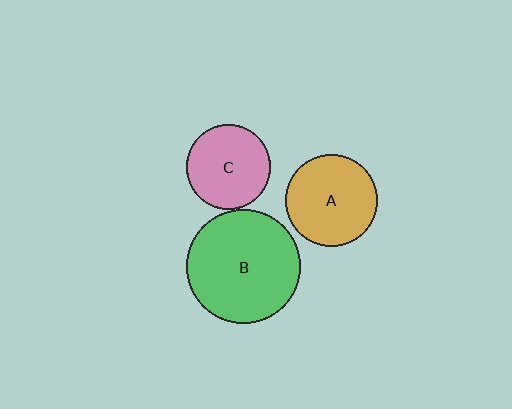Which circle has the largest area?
Circle B (green).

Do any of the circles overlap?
No, none of the circles overlap.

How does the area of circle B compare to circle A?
Approximately 1.5 times.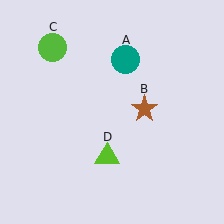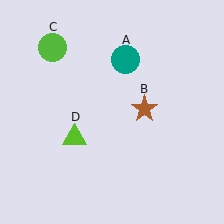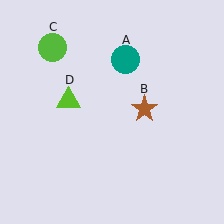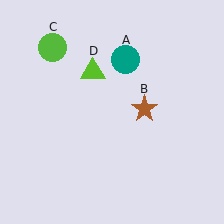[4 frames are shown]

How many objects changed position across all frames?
1 object changed position: lime triangle (object D).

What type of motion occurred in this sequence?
The lime triangle (object D) rotated clockwise around the center of the scene.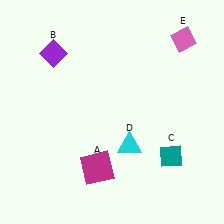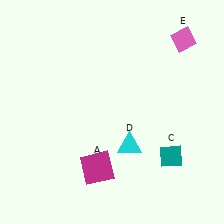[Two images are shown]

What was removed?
The purple diamond (B) was removed in Image 2.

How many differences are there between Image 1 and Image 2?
There is 1 difference between the two images.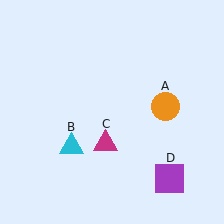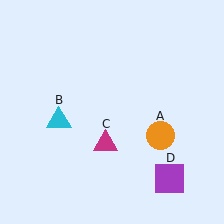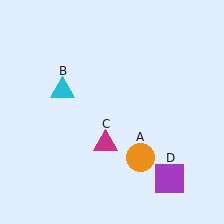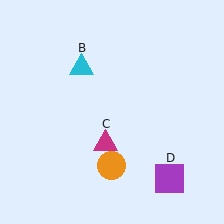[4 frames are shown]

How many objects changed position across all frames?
2 objects changed position: orange circle (object A), cyan triangle (object B).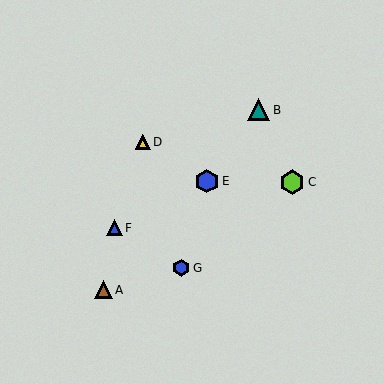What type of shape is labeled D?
Shape D is a yellow triangle.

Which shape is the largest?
The lime hexagon (labeled C) is the largest.